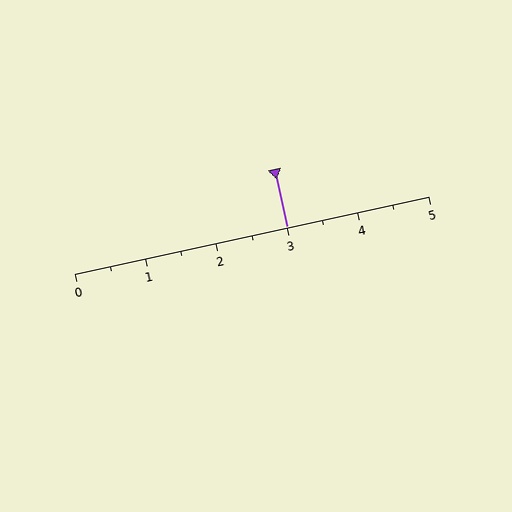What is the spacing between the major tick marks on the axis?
The major ticks are spaced 1 apart.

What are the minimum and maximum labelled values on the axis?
The axis runs from 0 to 5.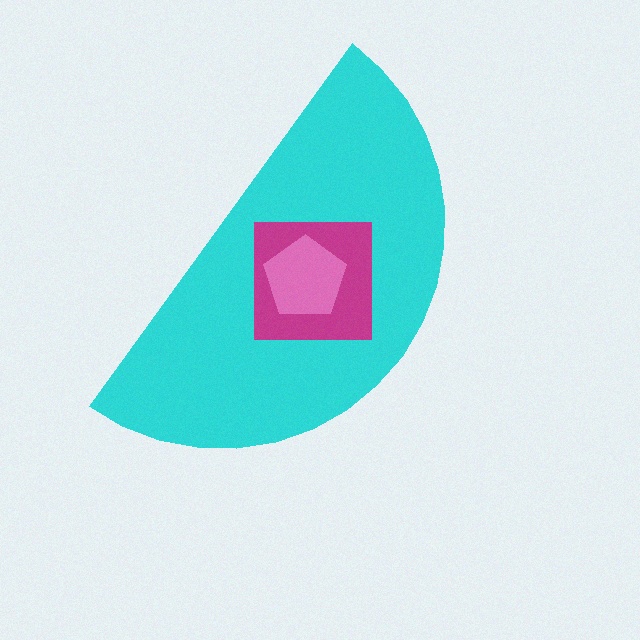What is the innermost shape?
The pink pentagon.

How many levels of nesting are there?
3.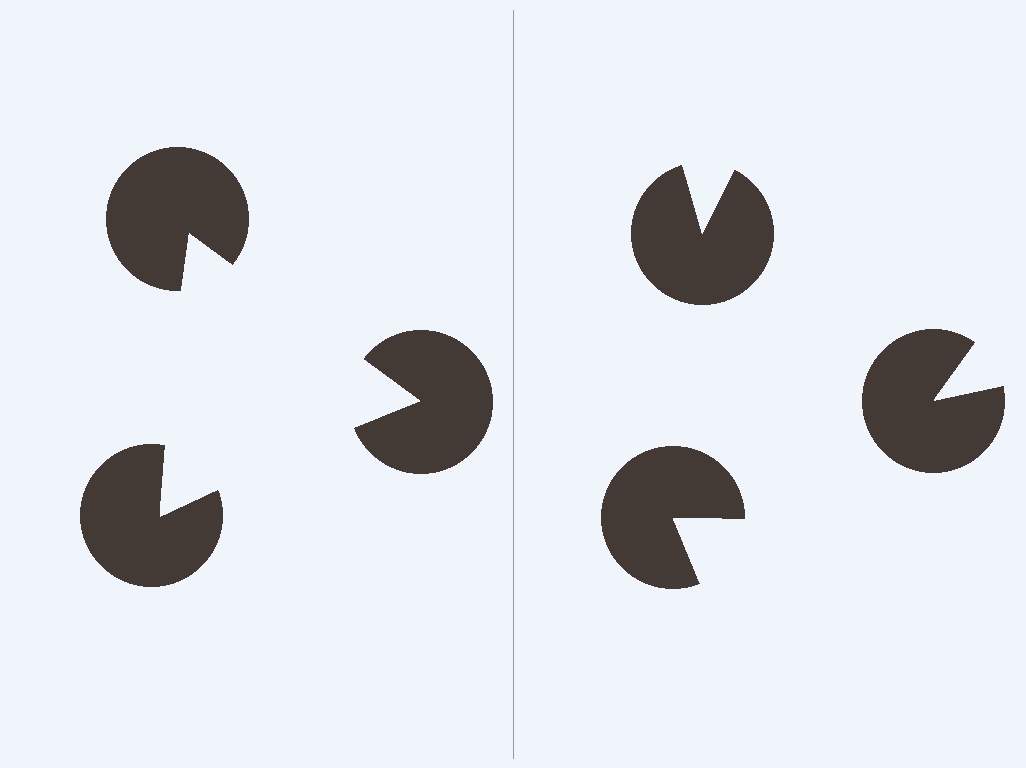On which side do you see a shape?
An illusory triangle appears on the left side. On the right side the wedge cuts are rotated, so no coherent shape forms.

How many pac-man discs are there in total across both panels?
6 — 3 on each side.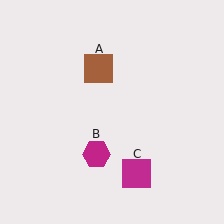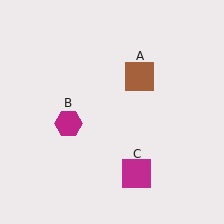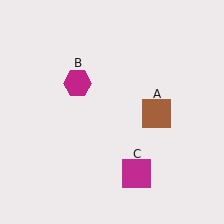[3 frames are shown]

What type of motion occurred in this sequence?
The brown square (object A), magenta hexagon (object B) rotated clockwise around the center of the scene.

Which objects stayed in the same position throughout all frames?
Magenta square (object C) remained stationary.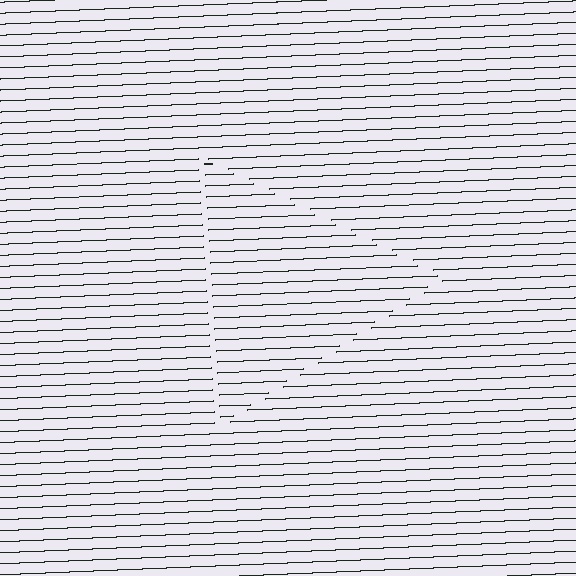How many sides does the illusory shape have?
3 sides — the line-ends trace a triangle.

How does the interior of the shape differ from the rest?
The interior of the shape contains the same grating, shifted by half a period — the contour is defined by the phase discontinuity where line-ends from the inner and outer gratings abut.